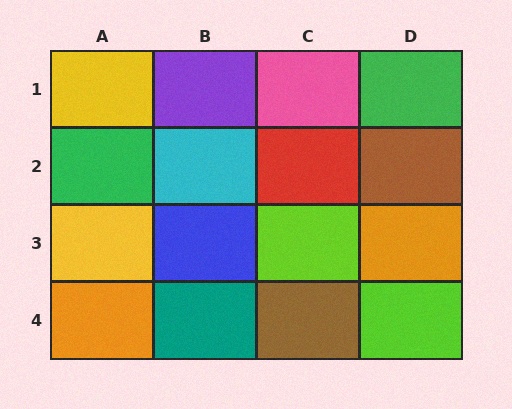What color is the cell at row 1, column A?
Yellow.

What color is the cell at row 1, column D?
Green.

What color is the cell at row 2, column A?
Green.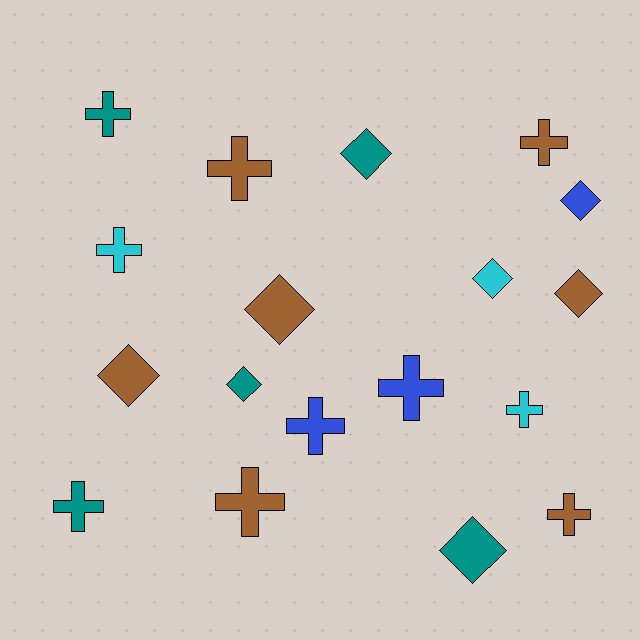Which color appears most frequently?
Brown, with 7 objects.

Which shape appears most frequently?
Cross, with 10 objects.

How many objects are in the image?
There are 18 objects.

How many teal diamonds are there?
There are 3 teal diamonds.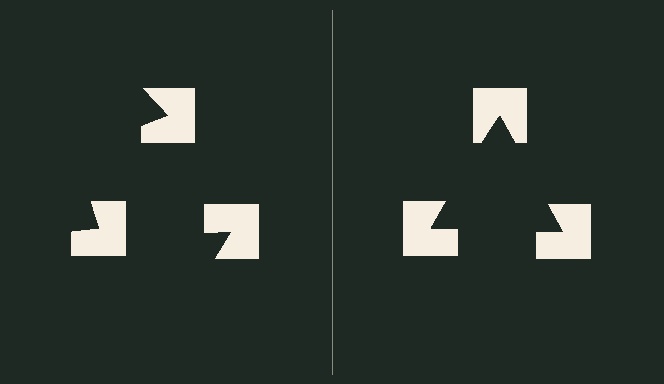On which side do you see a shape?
An illusory triangle appears on the right side. On the left side the wedge cuts are rotated, so no coherent shape forms.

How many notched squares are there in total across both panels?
6 — 3 on each side.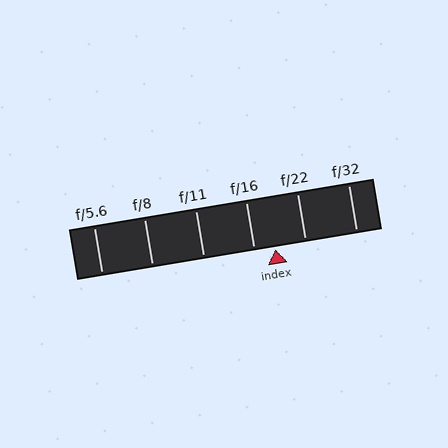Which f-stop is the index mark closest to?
The index mark is closest to f/16.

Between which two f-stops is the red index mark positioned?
The index mark is between f/16 and f/22.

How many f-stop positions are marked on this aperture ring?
There are 6 f-stop positions marked.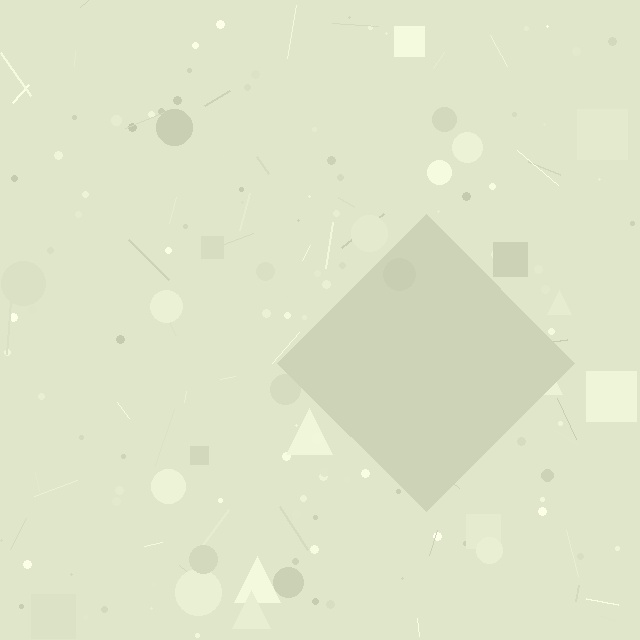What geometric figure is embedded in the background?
A diamond is embedded in the background.